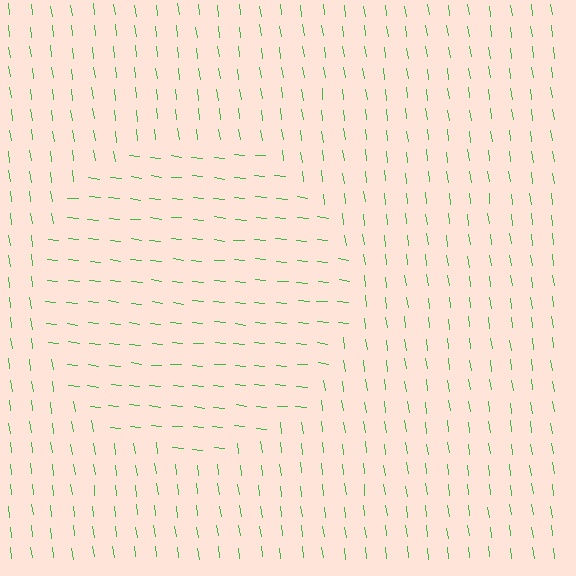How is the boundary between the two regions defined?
The boundary is defined purely by a change in line orientation (approximately 76 degrees difference). All lines are the same color and thickness.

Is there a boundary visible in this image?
Yes, there is a texture boundary formed by a change in line orientation.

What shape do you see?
I see a circle.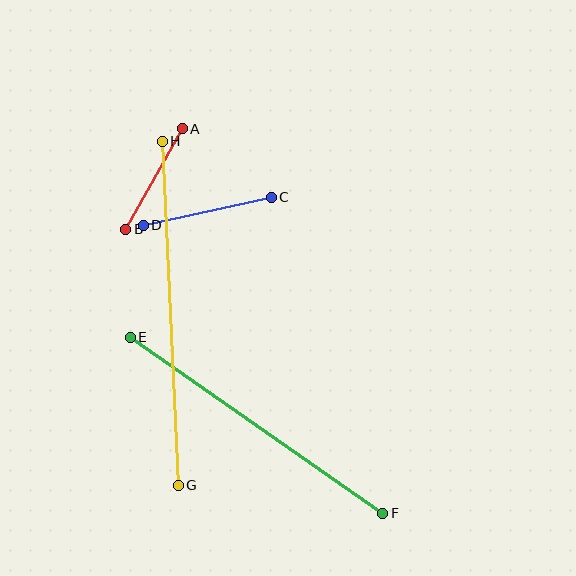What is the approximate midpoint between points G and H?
The midpoint is at approximately (170, 313) pixels.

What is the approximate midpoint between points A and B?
The midpoint is at approximately (154, 179) pixels.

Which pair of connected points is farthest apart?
Points G and H are farthest apart.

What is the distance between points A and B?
The distance is approximately 115 pixels.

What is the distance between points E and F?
The distance is approximately 307 pixels.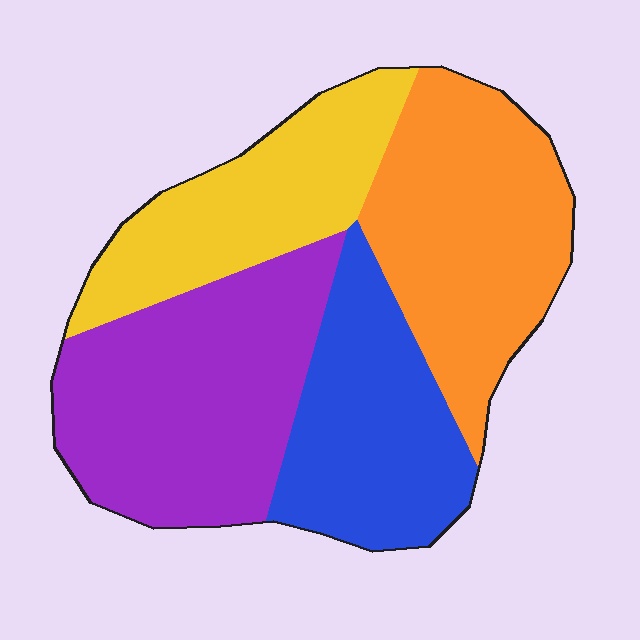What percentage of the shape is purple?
Purple takes up about one third (1/3) of the shape.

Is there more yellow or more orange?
Orange.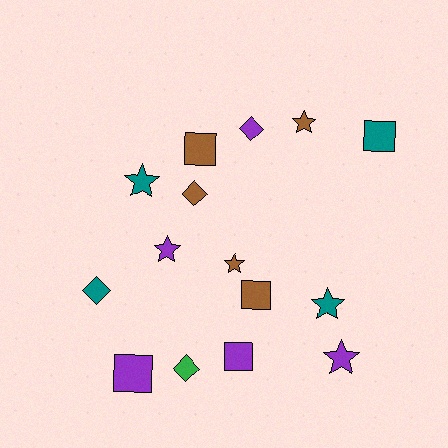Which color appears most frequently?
Purple, with 5 objects.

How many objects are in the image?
There are 15 objects.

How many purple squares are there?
There are 2 purple squares.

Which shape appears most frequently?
Star, with 6 objects.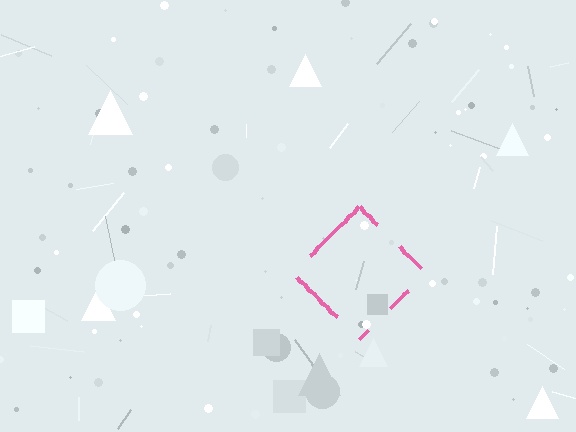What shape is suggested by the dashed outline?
The dashed outline suggests a diamond.